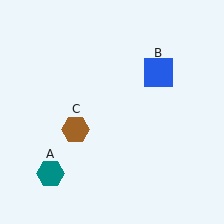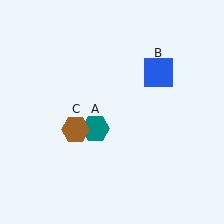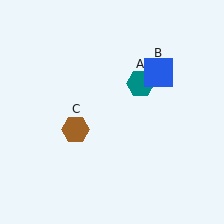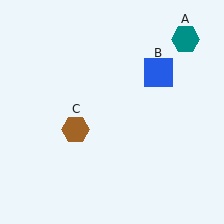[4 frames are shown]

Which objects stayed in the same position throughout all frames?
Blue square (object B) and brown hexagon (object C) remained stationary.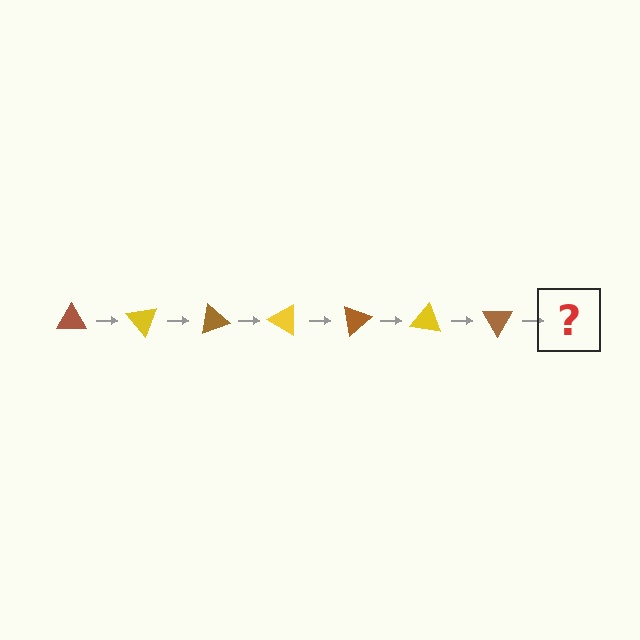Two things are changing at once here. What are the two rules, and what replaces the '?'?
The two rules are that it rotates 50 degrees each step and the color cycles through brown and yellow. The '?' should be a yellow triangle, rotated 350 degrees from the start.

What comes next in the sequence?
The next element should be a yellow triangle, rotated 350 degrees from the start.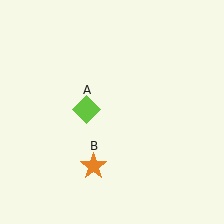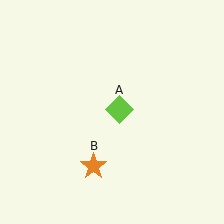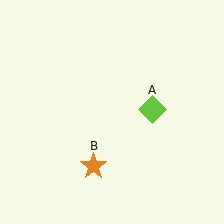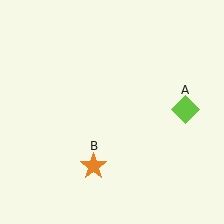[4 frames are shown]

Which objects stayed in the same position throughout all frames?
Orange star (object B) remained stationary.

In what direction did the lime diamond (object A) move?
The lime diamond (object A) moved right.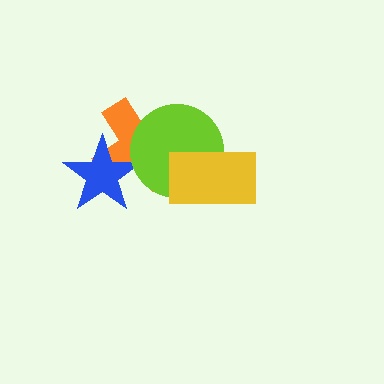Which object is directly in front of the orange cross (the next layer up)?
The blue star is directly in front of the orange cross.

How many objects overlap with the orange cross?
2 objects overlap with the orange cross.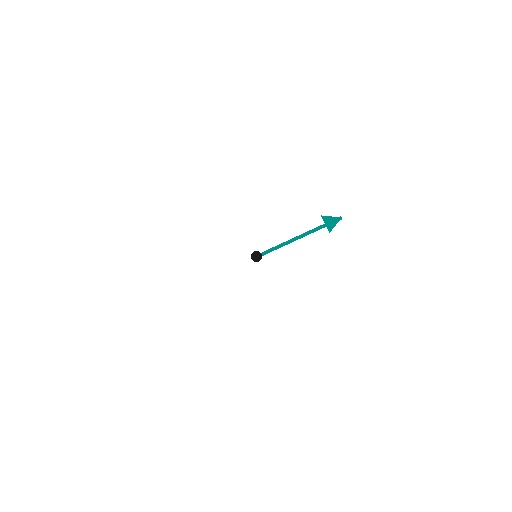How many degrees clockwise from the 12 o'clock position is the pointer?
Approximately 66 degrees.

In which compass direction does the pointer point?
Northeast.